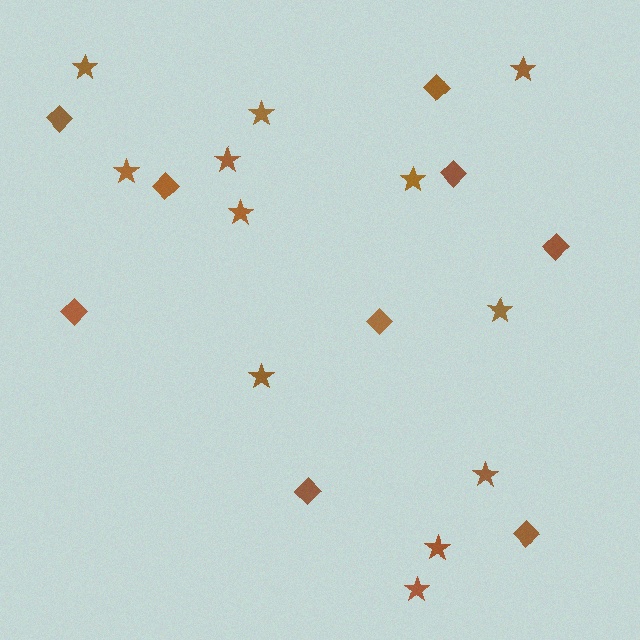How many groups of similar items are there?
There are 2 groups: one group of stars (12) and one group of diamonds (9).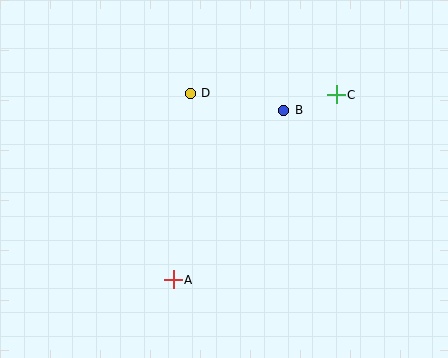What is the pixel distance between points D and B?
The distance between D and B is 95 pixels.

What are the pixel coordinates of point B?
Point B is at (284, 110).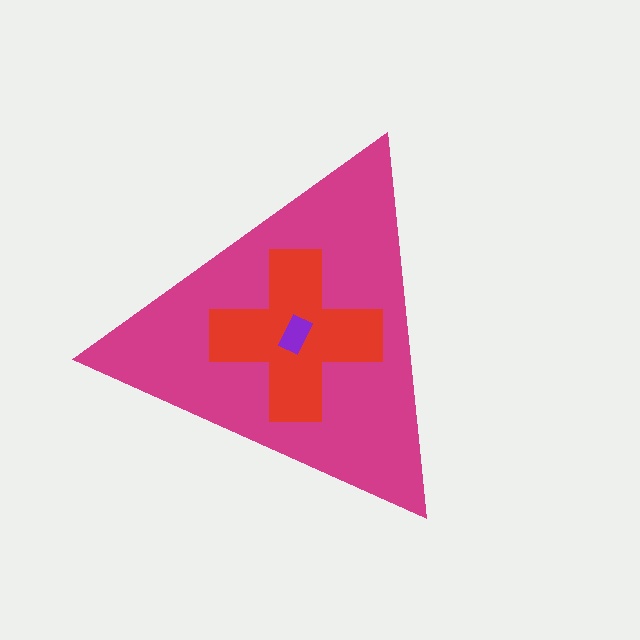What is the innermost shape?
The purple rectangle.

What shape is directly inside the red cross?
The purple rectangle.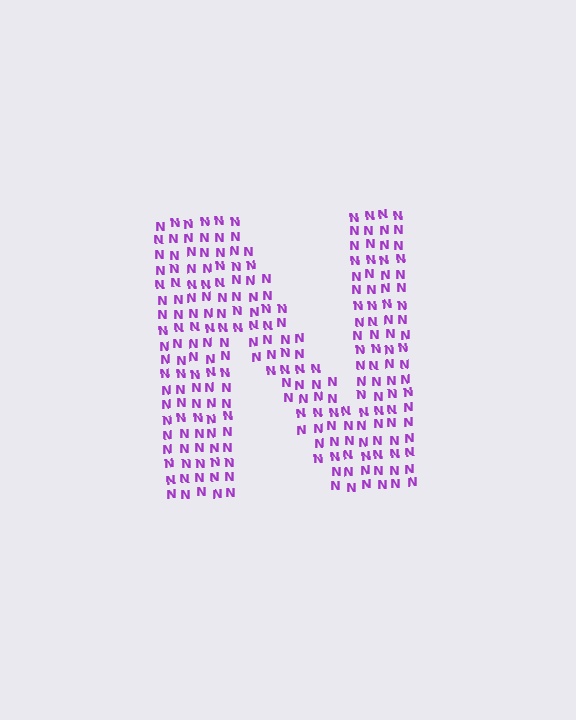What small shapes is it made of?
It is made of small letter N's.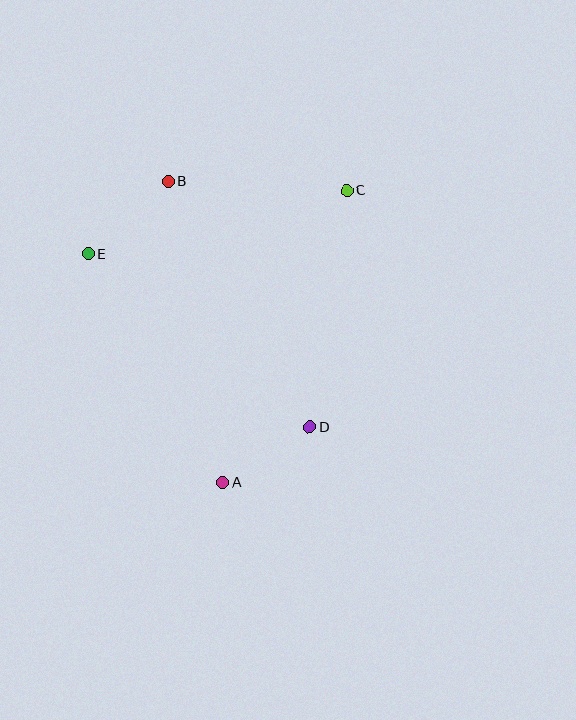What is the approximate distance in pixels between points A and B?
The distance between A and B is approximately 306 pixels.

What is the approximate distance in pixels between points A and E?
The distance between A and E is approximately 265 pixels.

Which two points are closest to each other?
Points A and D are closest to each other.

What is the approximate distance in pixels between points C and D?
The distance between C and D is approximately 240 pixels.